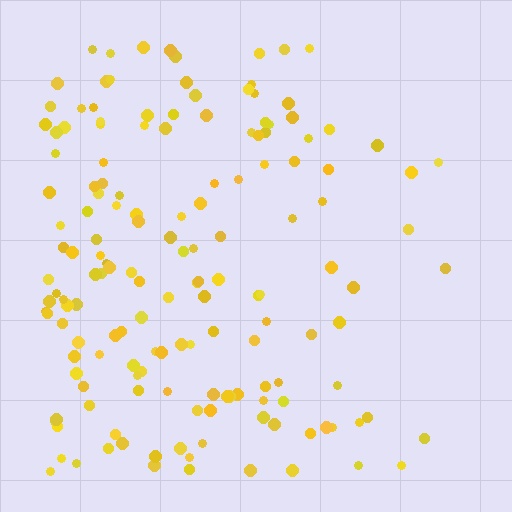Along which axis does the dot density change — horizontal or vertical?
Horizontal.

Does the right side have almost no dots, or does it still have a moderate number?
Still a moderate number, just noticeably fewer than the left.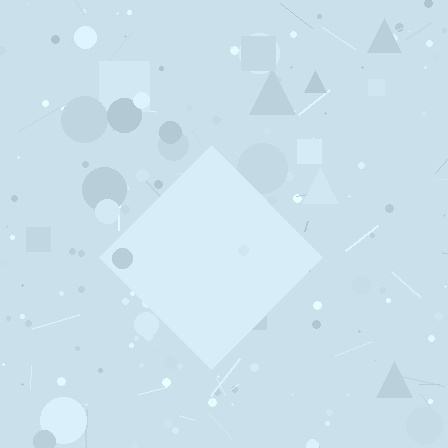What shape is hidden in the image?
A diamond is hidden in the image.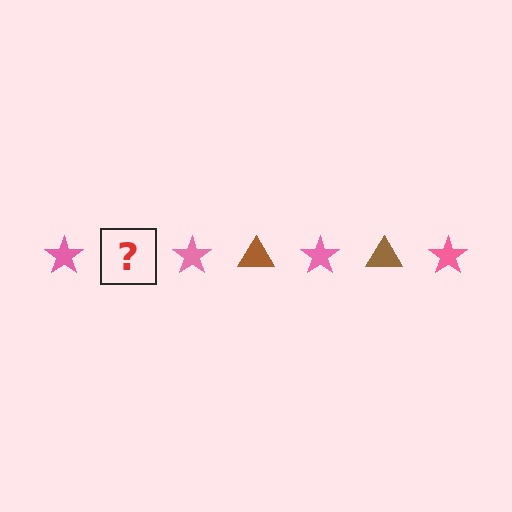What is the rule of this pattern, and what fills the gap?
The rule is that the pattern alternates between pink star and brown triangle. The gap should be filled with a brown triangle.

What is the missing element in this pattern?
The missing element is a brown triangle.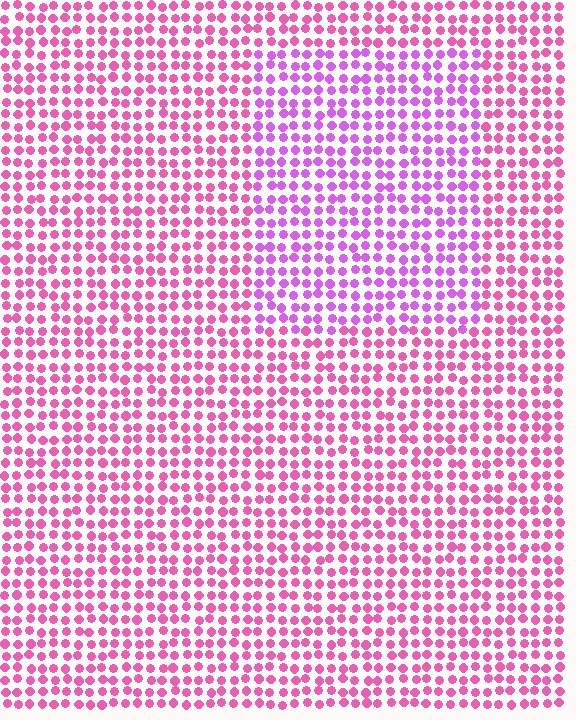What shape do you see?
I see a rectangle.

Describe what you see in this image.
The image is filled with small pink elements in a uniform arrangement. A rectangle-shaped region is visible where the elements are tinted to a slightly different hue, forming a subtle color boundary.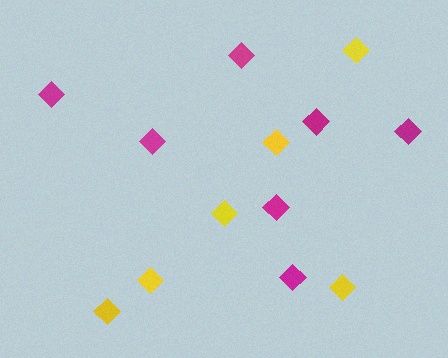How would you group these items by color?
There are 2 groups: one group of yellow diamonds (6) and one group of magenta diamonds (7).